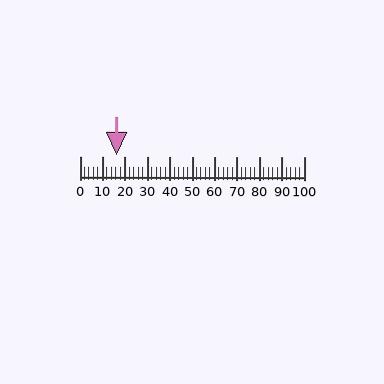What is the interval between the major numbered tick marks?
The major tick marks are spaced 10 units apart.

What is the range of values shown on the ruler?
The ruler shows values from 0 to 100.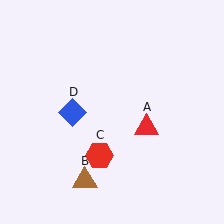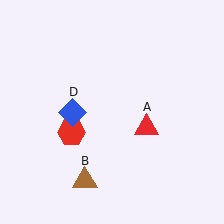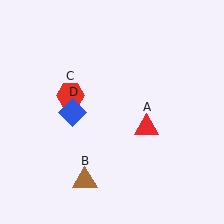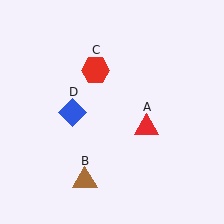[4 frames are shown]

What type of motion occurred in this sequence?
The red hexagon (object C) rotated clockwise around the center of the scene.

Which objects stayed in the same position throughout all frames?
Red triangle (object A) and brown triangle (object B) and blue diamond (object D) remained stationary.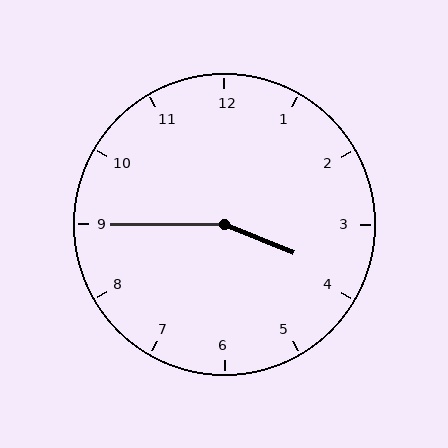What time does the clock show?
3:45.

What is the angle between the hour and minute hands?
Approximately 158 degrees.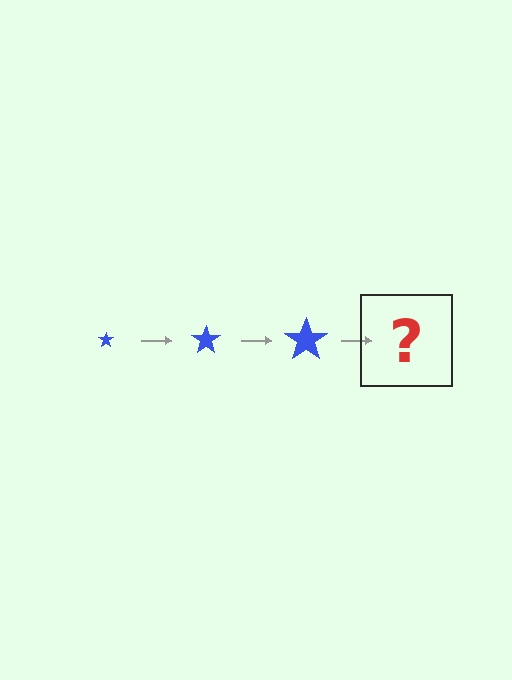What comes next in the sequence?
The next element should be a blue star, larger than the previous one.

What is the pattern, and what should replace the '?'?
The pattern is that the star gets progressively larger each step. The '?' should be a blue star, larger than the previous one.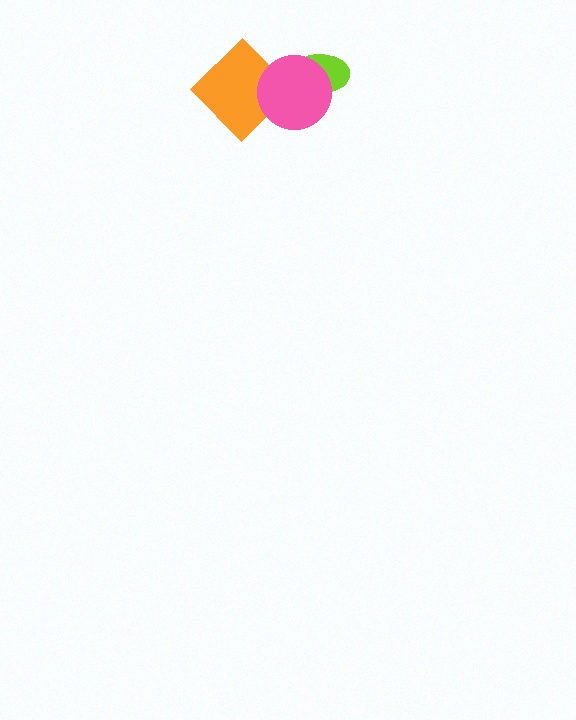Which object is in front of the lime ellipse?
The pink circle is in front of the lime ellipse.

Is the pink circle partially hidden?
No, no other shape covers it.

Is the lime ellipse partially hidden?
Yes, it is partially covered by another shape.